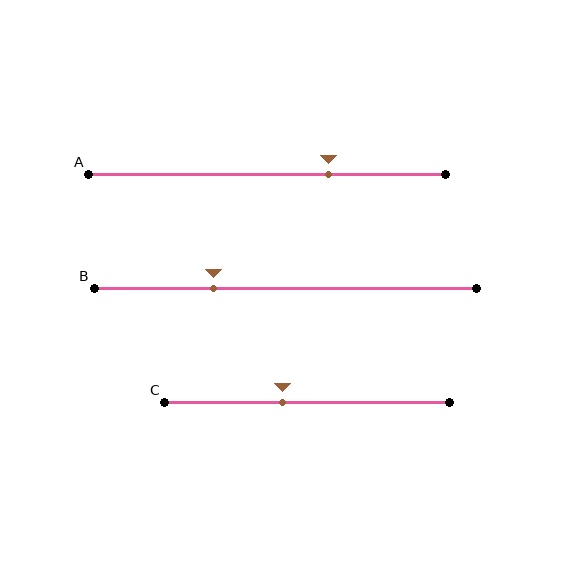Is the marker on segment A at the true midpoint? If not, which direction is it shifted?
No, the marker on segment A is shifted to the right by about 17% of the segment length.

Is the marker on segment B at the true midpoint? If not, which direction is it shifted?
No, the marker on segment B is shifted to the left by about 19% of the segment length.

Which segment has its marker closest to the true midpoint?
Segment C has its marker closest to the true midpoint.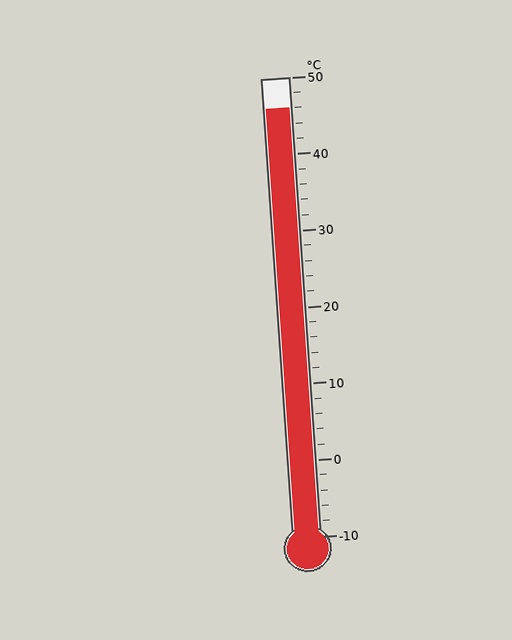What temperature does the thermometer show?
The thermometer shows approximately 46°C.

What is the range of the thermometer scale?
The thermometer scale ranges from -10°C to 50°C.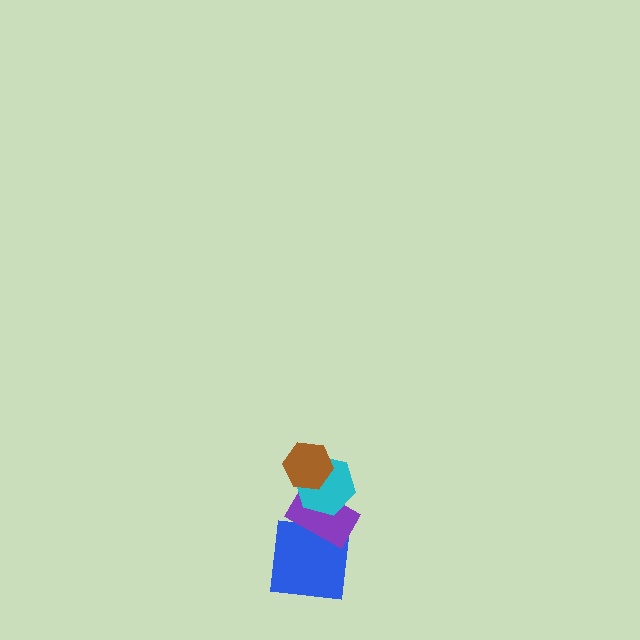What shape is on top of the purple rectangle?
The cyan hexagon is on top of the purple rectangle.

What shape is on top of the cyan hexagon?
The brown hexagon is on top of the cyan hexagon.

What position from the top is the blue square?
The blue square is 4th from the top.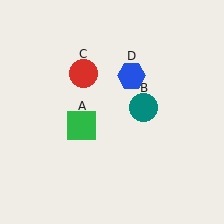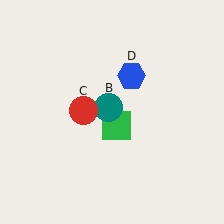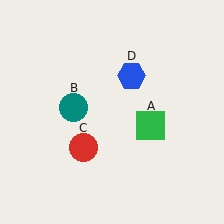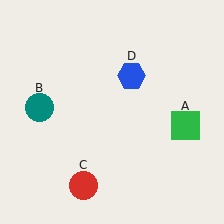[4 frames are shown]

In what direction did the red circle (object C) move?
The red circle (object C) moved down.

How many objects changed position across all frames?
3 objects changed position: green square (object A), teal circle (object B), red circle (object C).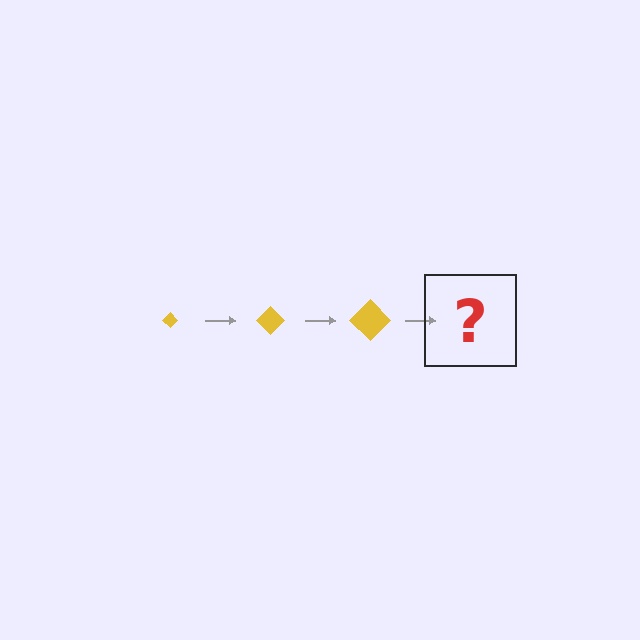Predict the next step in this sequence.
The next step is a yellow diamond, larger than the previous one.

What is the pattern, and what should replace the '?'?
The pattern is that the diamond gets progressively larger each step. The '?' should be a yellow diamond, larger than the previous one.